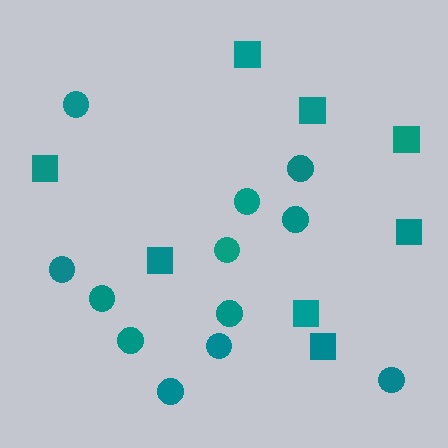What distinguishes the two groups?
There are 2 groups: one group of circles (12) and one group of squares (8).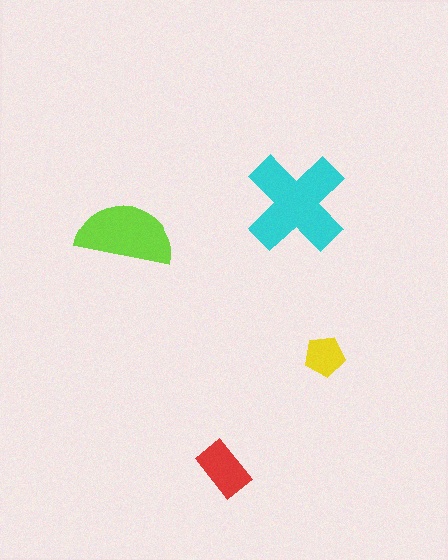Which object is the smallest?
The yellow pentagon.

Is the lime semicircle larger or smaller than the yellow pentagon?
Larger.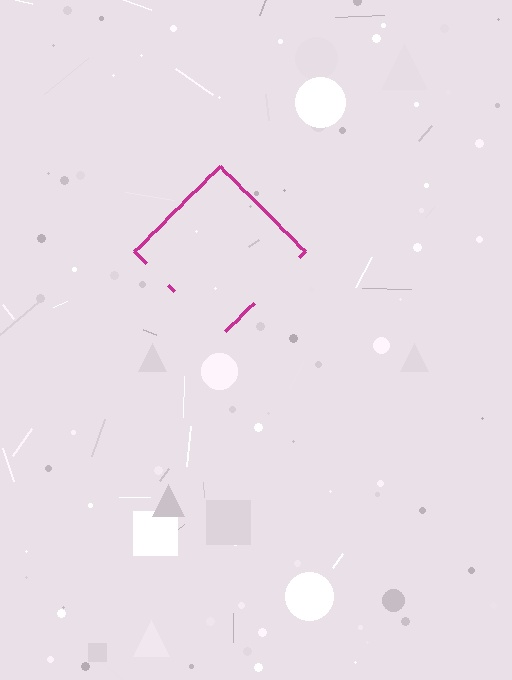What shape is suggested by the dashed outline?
The dashed outline suggests a diamond.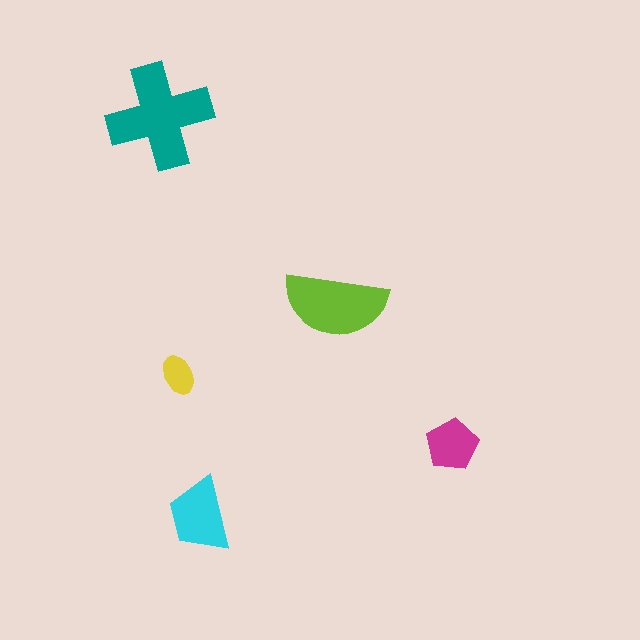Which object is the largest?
The teal cross.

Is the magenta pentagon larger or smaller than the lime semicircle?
Smaller.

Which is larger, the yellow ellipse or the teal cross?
The teal cross.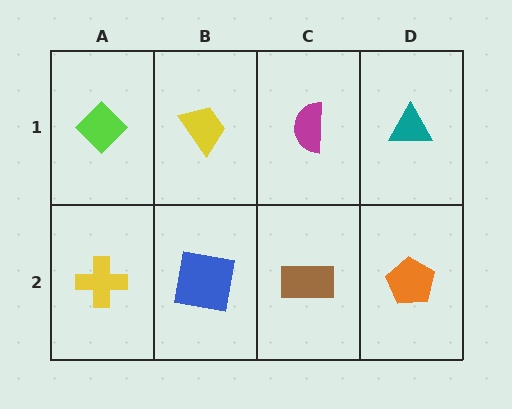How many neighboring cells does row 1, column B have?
3.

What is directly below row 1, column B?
A blue square.